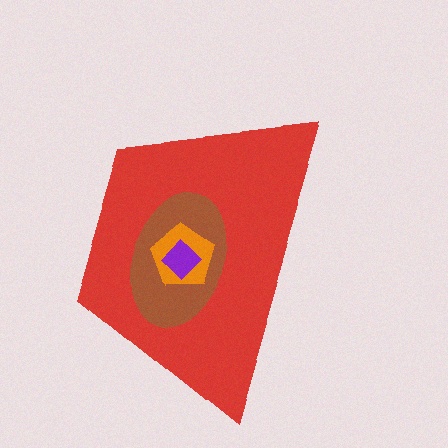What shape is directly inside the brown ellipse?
The orange pentagon.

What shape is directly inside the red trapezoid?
The brown ellipse.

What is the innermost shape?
The purple diamond.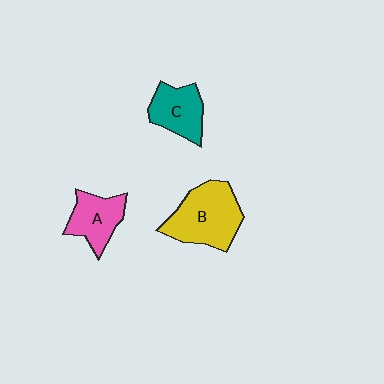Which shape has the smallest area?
Shape A (pink).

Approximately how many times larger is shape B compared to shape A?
Approximately 1.6 times.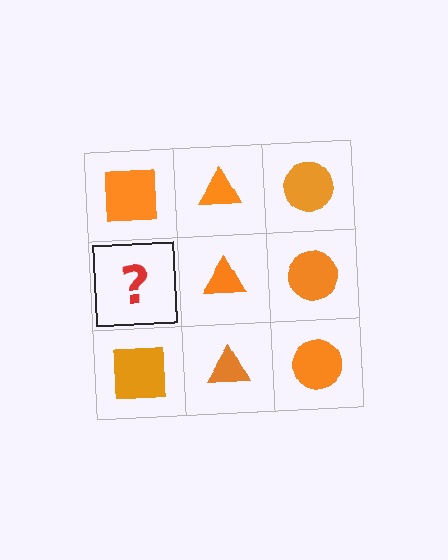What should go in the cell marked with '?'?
The missing cell should contain an orange square.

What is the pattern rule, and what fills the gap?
The rule is that each column has a consistent shape. The gap should be filled with an orange square.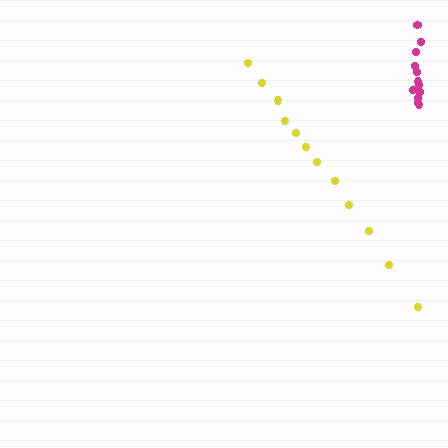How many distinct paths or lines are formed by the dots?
There are 2 distinct paths.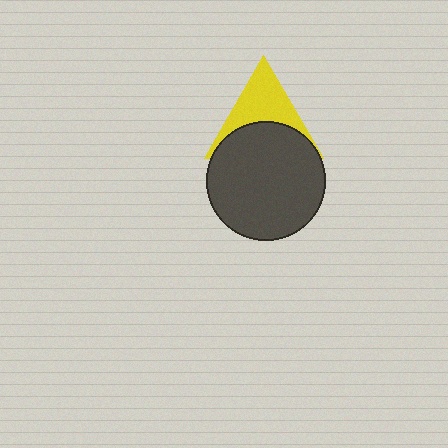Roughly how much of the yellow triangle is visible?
About half of it is visible (roughly 51%).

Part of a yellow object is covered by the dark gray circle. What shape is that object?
It is a triangle.